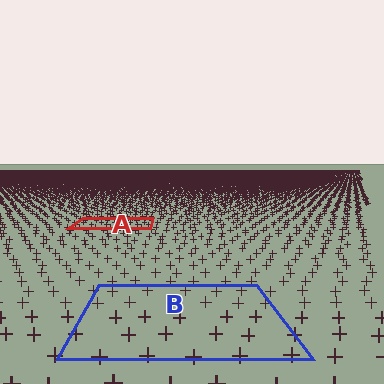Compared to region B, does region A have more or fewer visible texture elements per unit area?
Region A has more texture elements per unit area — they are packed more densely because it is farther away.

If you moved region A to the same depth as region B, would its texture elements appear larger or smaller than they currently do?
They would appear larger. At a closer depth, the same texture elements are projected at a bigger on-screen size.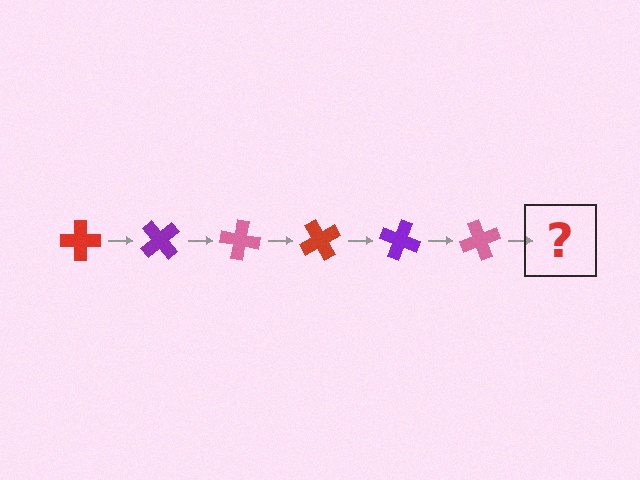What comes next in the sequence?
The next element should be a red cross, rotated 300 degrees from the start.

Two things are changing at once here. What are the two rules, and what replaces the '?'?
The two rules are that it rotates 50 degrees each step and the color cycles through red, purple, and pink. The '?' should be a red cross, rotated 300 degrees from the start.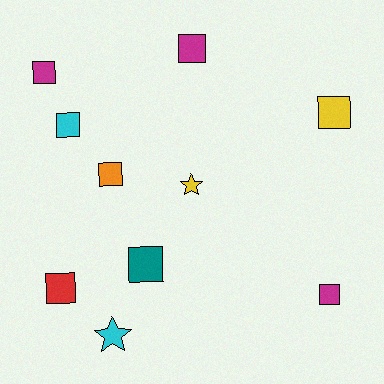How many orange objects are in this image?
There is 1 orange object.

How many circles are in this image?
There are no circles.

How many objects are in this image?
There are 10 objects.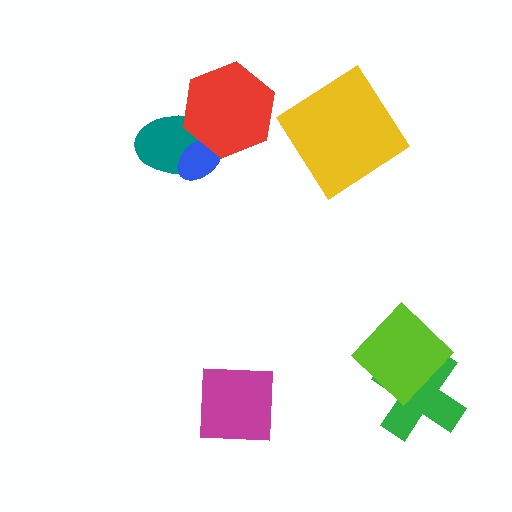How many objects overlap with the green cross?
1 object overlaps with the green cross.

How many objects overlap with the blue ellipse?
2 objects overlap with the blue ellipse.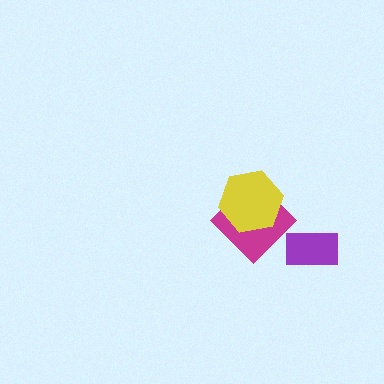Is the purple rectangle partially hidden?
No, no other shape covers it.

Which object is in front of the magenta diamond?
The yellow hexagon is in front of the magenta diamond.